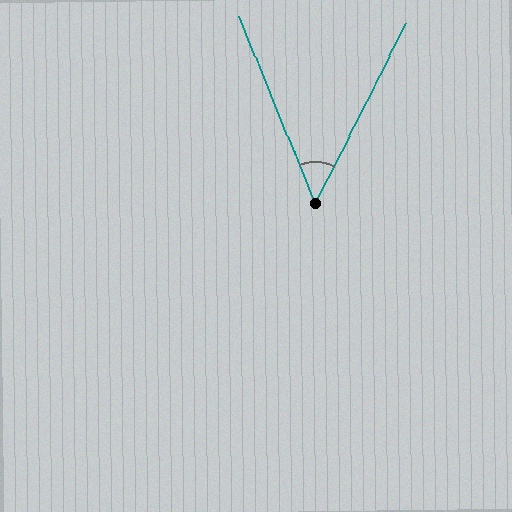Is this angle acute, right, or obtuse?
It is acute.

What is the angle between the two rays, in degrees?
Approximately 49 degrees.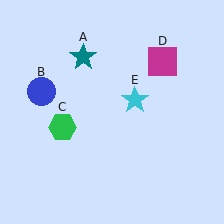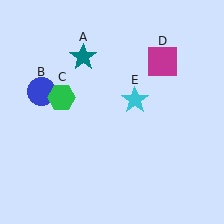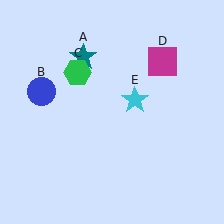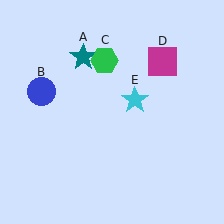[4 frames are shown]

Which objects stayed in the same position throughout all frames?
Teal star (object A) and blue circle (object B) and magenta square (object D) and cyan star (object E) remained stationary.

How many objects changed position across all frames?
1 object changed position: green hexagon (object C).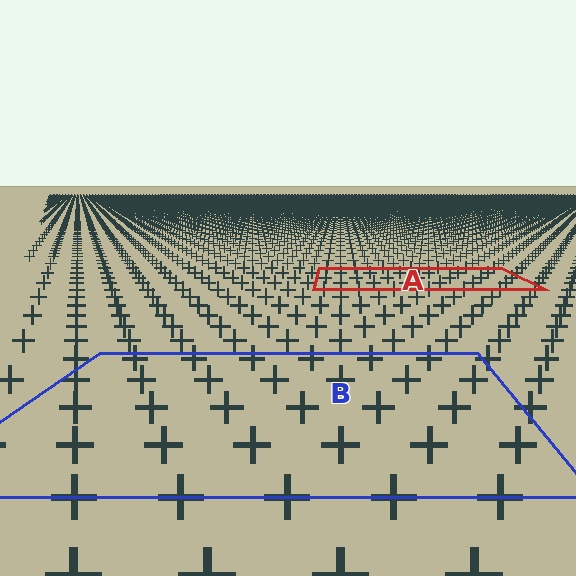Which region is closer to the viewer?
Region B is closer. The texture elements there are larger and more spread out.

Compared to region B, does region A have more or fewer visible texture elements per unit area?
Region A has more texture elements per unit area — they are packed more densely because it is farther away.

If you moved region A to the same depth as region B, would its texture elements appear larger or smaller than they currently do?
They would appear larger. At a closer depth, the same texture elements are projected at a bigger on-screen size.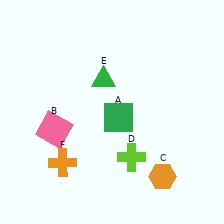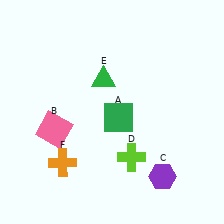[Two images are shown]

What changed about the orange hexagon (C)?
In Image 1, C is orange. In Image 2, it changed to purple.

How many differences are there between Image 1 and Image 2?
There is 1 difference between the two images.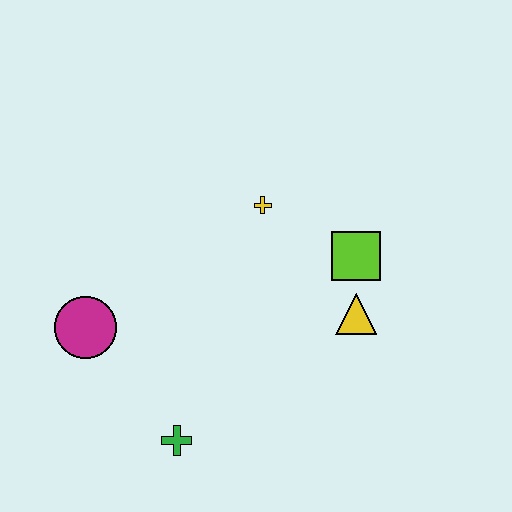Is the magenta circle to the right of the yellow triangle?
No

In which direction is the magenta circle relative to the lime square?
The magenta circle is to the left of the lime square.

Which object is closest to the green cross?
The magenta circle is closest to the green cross.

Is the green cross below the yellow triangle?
Yes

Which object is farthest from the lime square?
The magenta circle is farthest from the lime square.